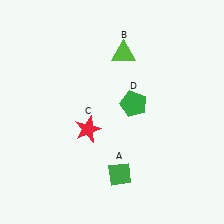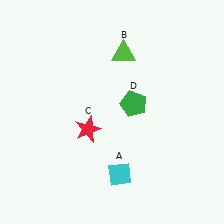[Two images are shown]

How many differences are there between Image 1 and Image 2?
There is 1 difference between the two images.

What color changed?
The diamond (A) changed from green in Image 1 to cyan in Image 2.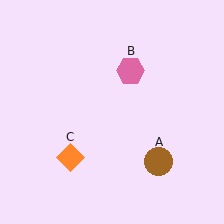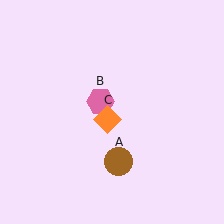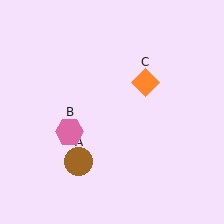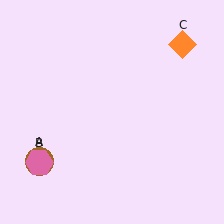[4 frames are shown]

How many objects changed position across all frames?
3 objects changed position: brown circle (object A), pink hexagon (object B), orange diamond (object C).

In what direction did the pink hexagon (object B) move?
The pink hexagon (object B) moved down and to the left.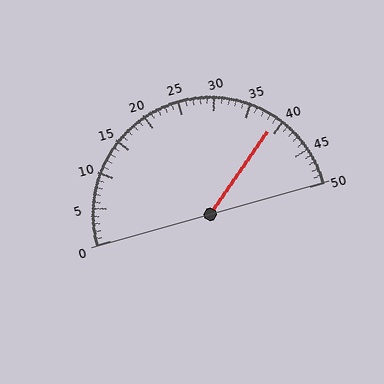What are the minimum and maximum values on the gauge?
The gauge ranges from 0 to 50.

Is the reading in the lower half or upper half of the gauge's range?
The reading is in the upper half of the range (0 to 50).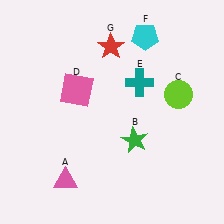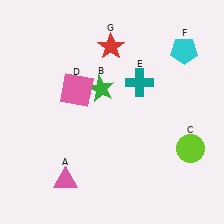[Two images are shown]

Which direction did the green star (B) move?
The green star (B) moved up.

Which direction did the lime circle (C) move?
The lime circle (C) moved down.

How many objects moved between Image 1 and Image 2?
3 objects moved between the two images.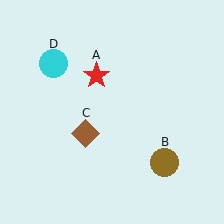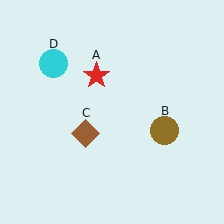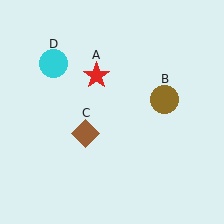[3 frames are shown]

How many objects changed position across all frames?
1 object changed position: brown circle (object B).